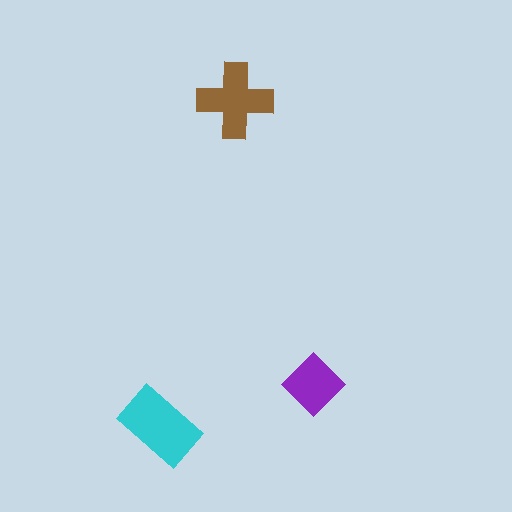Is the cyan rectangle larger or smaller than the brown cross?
Larger.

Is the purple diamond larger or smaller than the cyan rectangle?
Smaller.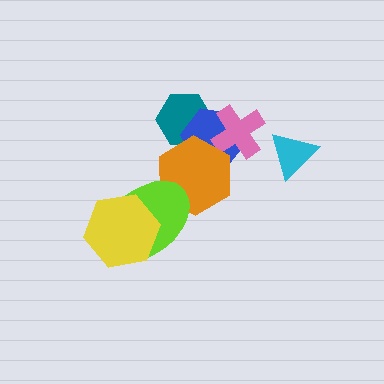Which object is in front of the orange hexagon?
The lime ellipse is in front of the orange hexagon.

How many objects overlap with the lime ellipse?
2 objects overlap with the lime ellipse.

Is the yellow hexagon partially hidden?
No, no other shape covers it.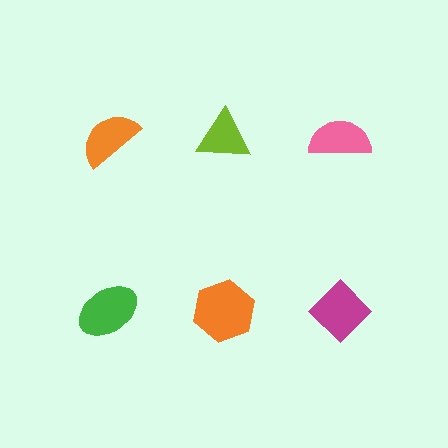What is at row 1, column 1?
An orange semicircle.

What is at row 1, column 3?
A pink semicircle.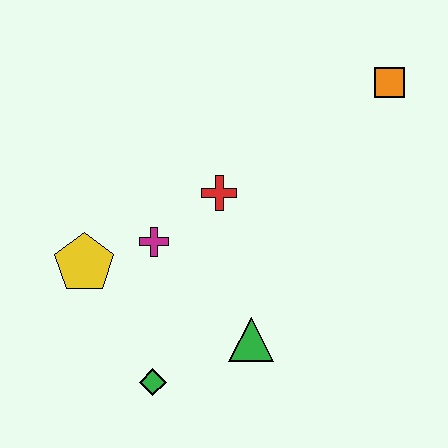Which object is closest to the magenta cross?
The yellow pentagon is closest to the magenta cross.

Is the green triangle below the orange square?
Yes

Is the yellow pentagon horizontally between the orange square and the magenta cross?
No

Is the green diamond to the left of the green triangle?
Yes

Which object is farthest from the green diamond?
The orange square is farthest from the green diamond.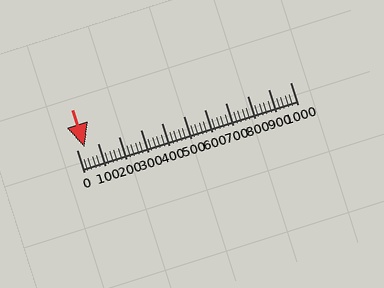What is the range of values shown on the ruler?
The ruler shows values from 0 to 1000.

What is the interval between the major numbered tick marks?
The major tick marks are spaced 100 units apart.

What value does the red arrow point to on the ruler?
The red arrow points to approximately 40.